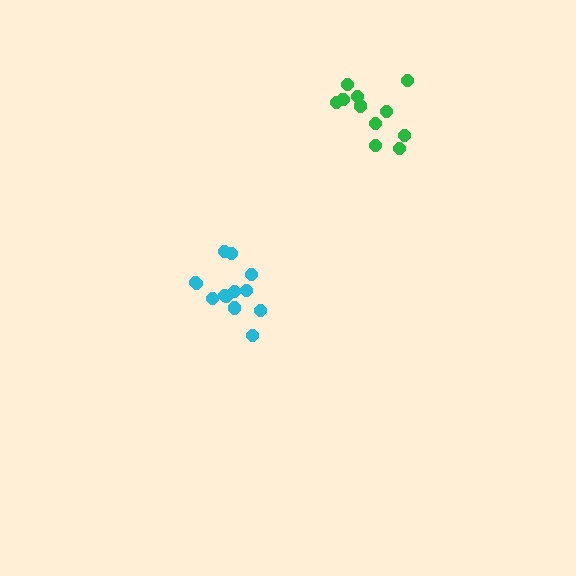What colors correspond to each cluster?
The clusters are colored: cyan, green.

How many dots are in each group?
Group 1: 13 dots, Group 2: 11 dots (24 total).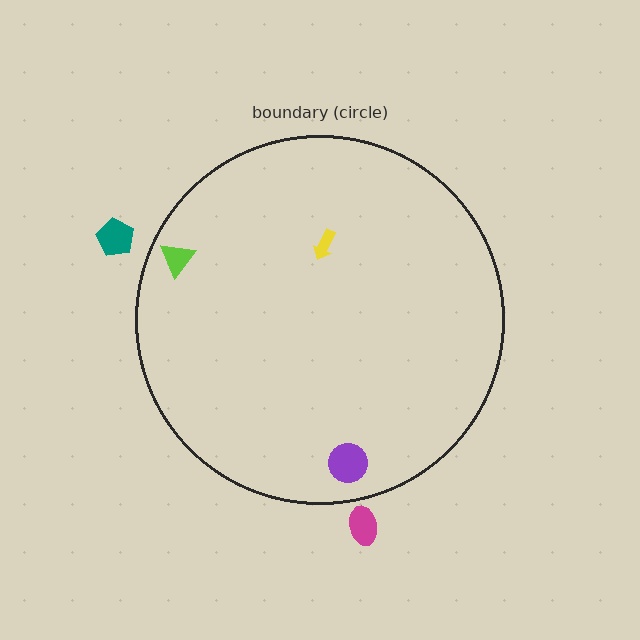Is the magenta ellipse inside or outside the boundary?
Outside.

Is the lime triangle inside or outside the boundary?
Inside.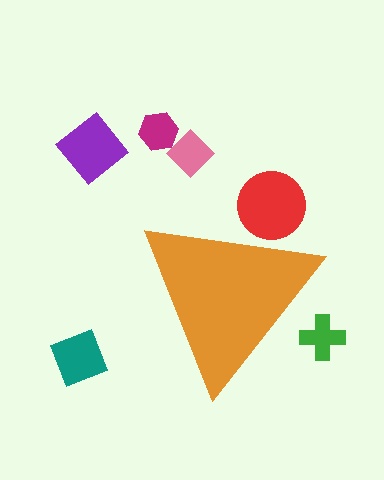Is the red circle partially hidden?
Yes, the red circle is partially hidden behind the orange triangle.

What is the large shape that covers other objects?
An orange triangle.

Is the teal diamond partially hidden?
No, the teal diamond is fully visible.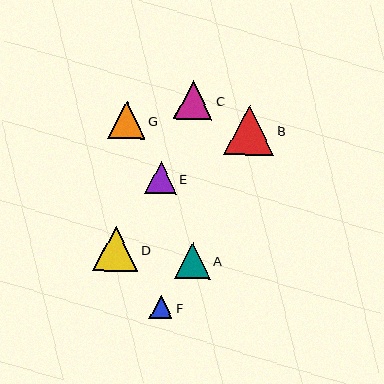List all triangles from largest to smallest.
From largest to smallest: B, D, C, G, A, E, F.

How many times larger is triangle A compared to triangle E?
Triangle A is approximately 1.1 times the size of triangle E.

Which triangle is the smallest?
Triangle F is the smallest with a size of approximately 24 pixels.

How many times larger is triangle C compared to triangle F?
Triangle C is approximately 1.6 times the size of triangle F.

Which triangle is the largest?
Triangle B is the largest with a size of approximately 50 pixels.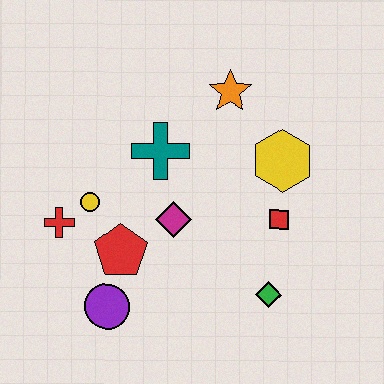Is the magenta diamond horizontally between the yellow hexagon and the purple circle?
Yes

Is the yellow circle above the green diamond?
Yes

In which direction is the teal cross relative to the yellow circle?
The teal cross is to the right of the yellow circle.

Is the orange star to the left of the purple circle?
No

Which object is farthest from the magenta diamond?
The orange star is farthest from the magenta diamond.